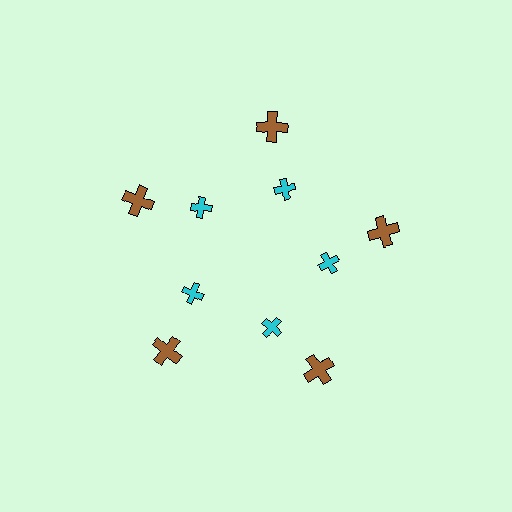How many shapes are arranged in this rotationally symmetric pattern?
There are 10 shapes, arranged in 5 groups of 2.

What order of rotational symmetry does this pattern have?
This pattern has 5-fold rotational symmetry.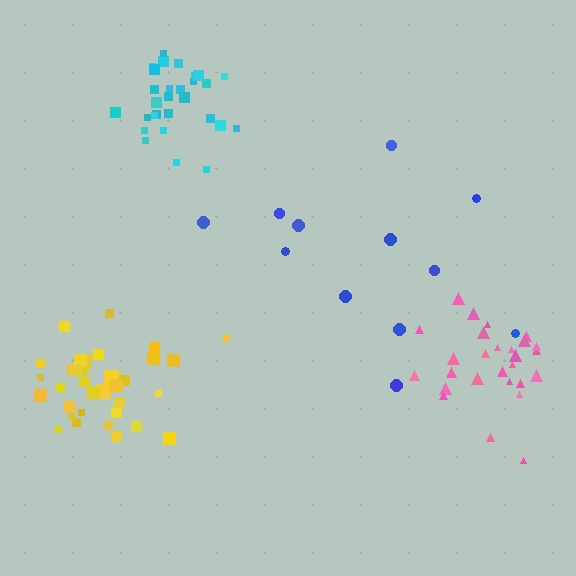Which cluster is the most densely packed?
Cyan.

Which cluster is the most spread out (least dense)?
Blue.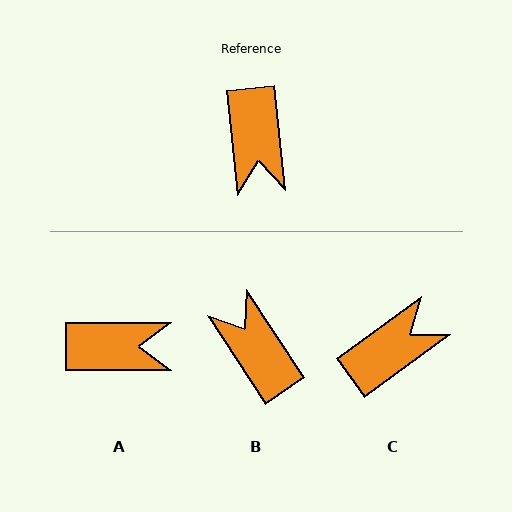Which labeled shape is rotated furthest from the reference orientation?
B, about 153 degrees away.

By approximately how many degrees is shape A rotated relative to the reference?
Approximately 84 degrees counter-clockwise.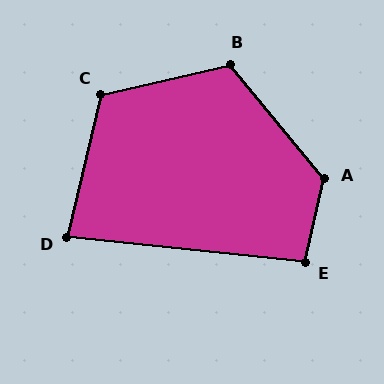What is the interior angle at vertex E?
Approximately 97 degrees (obtuse).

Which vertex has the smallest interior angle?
D, at approximately 83 degrees.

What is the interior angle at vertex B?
Approximately 116 degrees (obtuse).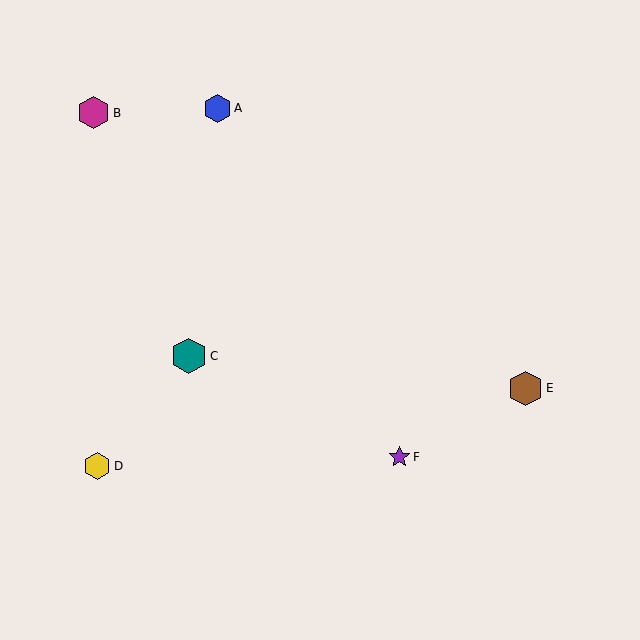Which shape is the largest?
The teal hexagon (labeled C) is the largest.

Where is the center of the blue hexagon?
The center of the blue hexagon is at (217, 108).